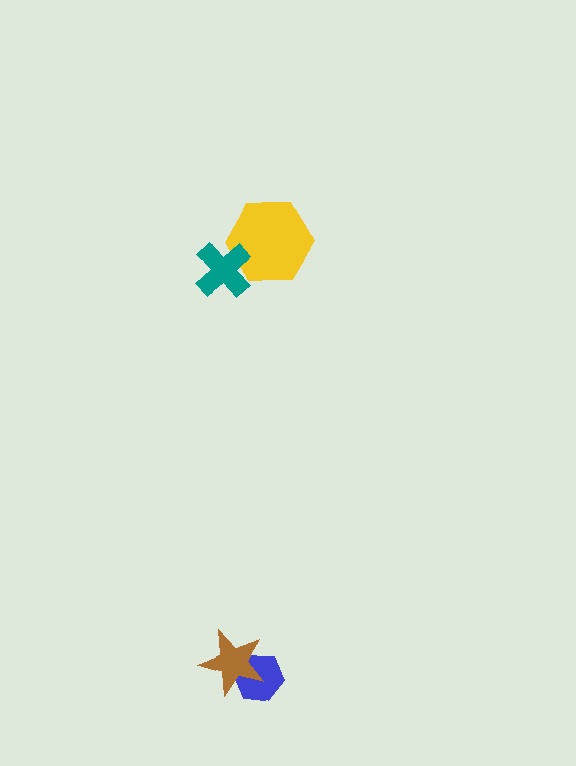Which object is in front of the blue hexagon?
The brown star is in front of the blue hexagon.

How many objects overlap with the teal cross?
1 object overlaps with the teal cross.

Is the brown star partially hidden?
No, no other shape covers it.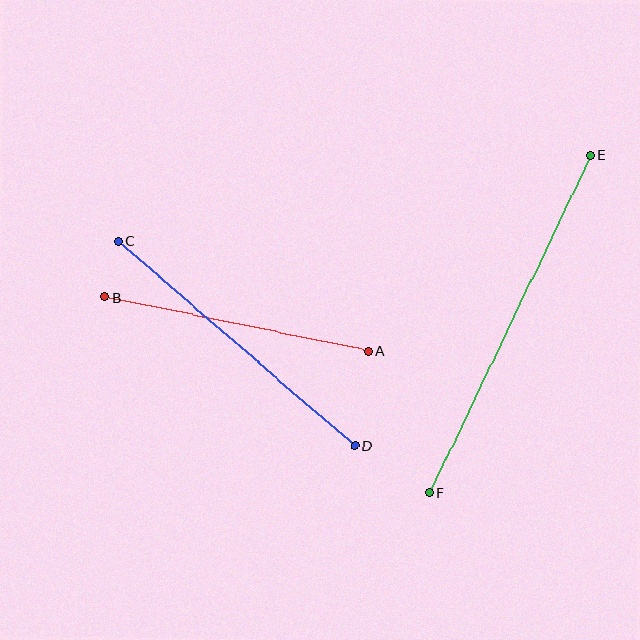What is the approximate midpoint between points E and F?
The midpoint is at approximately (510, 324) pixels.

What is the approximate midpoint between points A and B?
The midpoint is at approximately (236, 324) pixels.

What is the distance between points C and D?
The distance is approximately 313 pixels.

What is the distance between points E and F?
The distance is approximately 374 pixels.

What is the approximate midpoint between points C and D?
The midpoint is at approximately (237, 343) pixels.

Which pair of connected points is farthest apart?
Points E and F are farthest apart.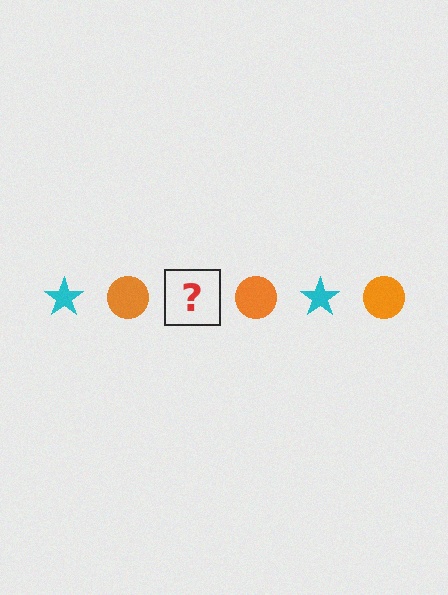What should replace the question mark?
The question mark should be replaced with a cyan star.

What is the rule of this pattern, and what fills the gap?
The rule is that the pattern alternates between cyan star and orange circle. The gap should be filled with a cyan star.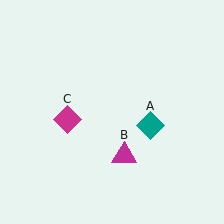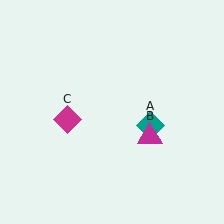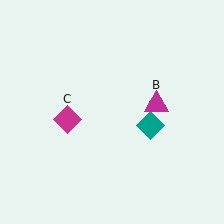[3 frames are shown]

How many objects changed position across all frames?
1 object changed position: magenta triangle (object B).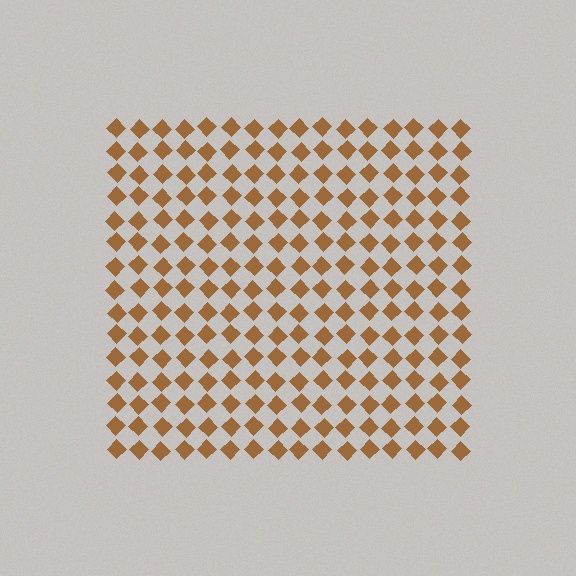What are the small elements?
The small elements are diamonds.